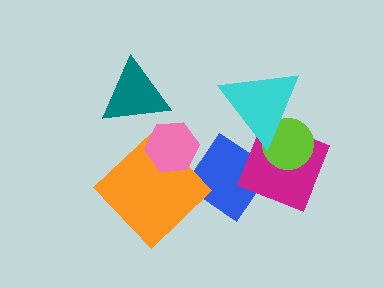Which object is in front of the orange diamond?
The pink hexagon is in front of the orange diamond.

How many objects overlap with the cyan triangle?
2 objects overlap with the cyan triangle.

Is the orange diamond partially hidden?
Yes, it is partially covered by another shape.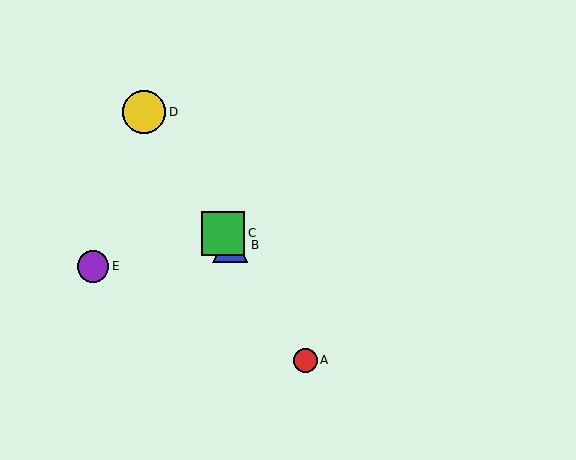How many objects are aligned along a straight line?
4 objects (A, B, C, D) are aligned along a straight line.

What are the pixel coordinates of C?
Object C is at (223, 233).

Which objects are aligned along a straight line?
Objects A, B, C, D are aligned along a straight line.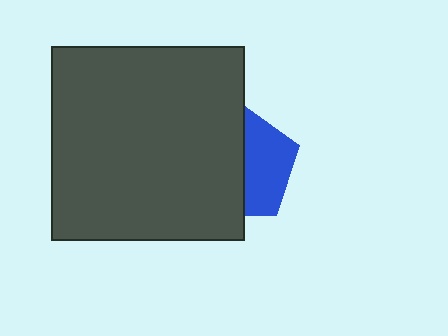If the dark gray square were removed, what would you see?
You would see the complete blue pentagon.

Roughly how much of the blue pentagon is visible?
A small part of it is visible (roughly 43%).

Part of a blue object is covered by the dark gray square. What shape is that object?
It is a pentagon.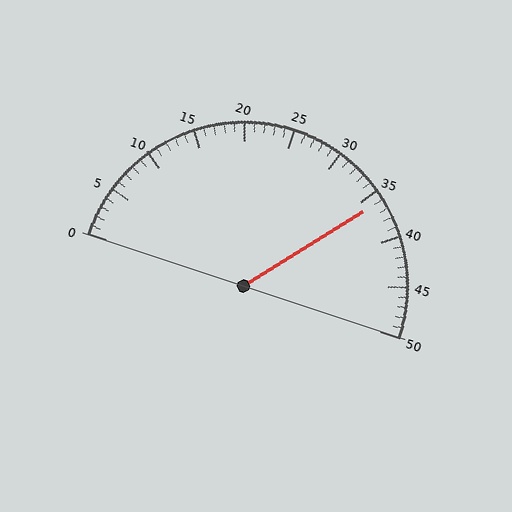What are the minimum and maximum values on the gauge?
The gauge ranges from 0 to 50.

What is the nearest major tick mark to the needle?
The nearest major tick mark is 35.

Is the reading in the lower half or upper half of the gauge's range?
The reading is in the upper half of the range (0 to 50).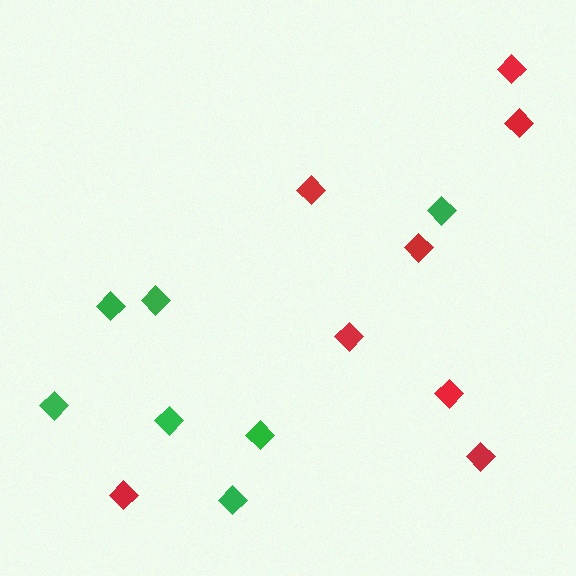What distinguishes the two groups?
There are 2 groups: one group of red diamonds (8) and one group of green diamonds (7).